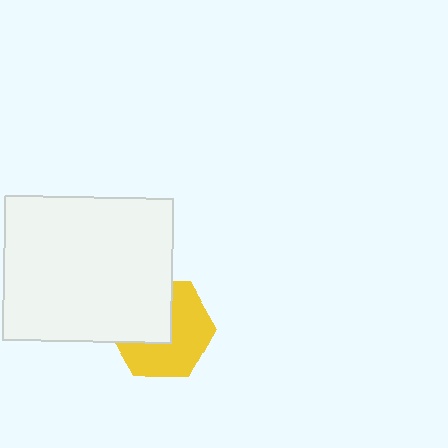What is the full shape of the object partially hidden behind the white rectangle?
The partially hidden object is a yellow hexagon.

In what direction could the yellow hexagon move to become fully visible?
The yellow hexagon could move toward the lower-right. That would shift it out from behind the white rectangle entirely.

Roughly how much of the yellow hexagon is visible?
About half of it is visible (roughly 57%).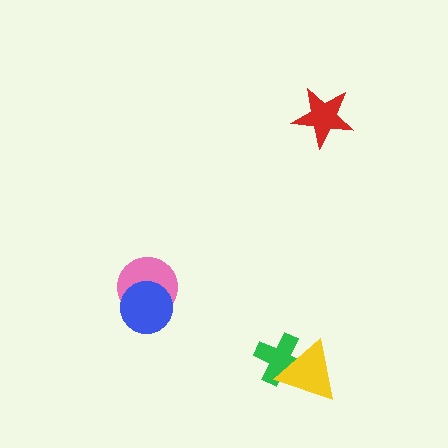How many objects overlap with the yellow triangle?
1 object overlaps with the yellow triangle.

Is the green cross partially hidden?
Yes, it is partially covered by another shape.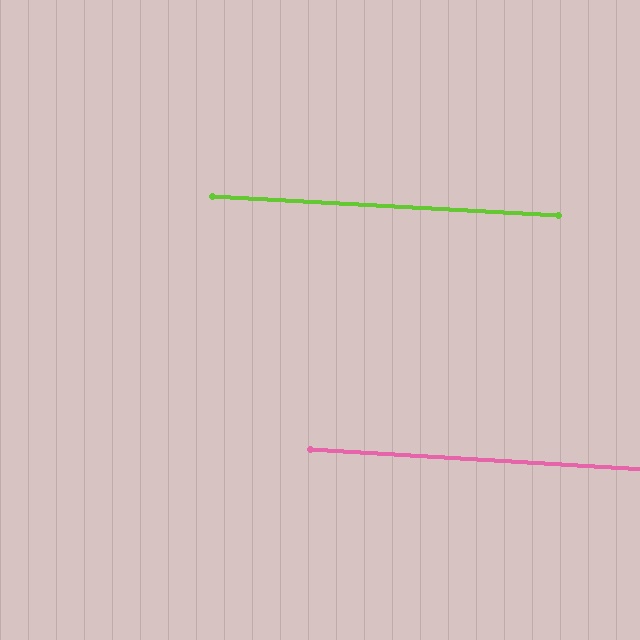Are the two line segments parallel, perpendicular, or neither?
Parallel — their directions differ by only 0.2°.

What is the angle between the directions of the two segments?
Approximately 0 degrees.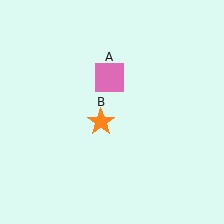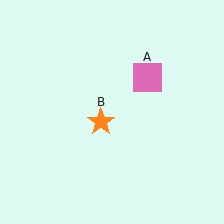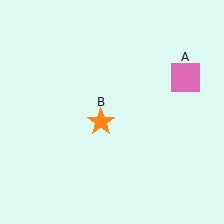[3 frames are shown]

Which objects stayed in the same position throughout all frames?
Orange star (object B) remained stationary.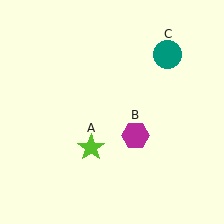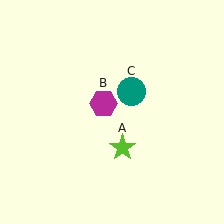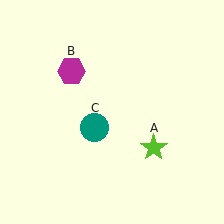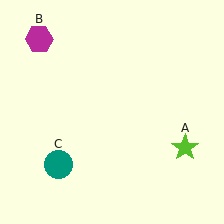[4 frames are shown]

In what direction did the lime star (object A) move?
The lime star (object A) moved right.